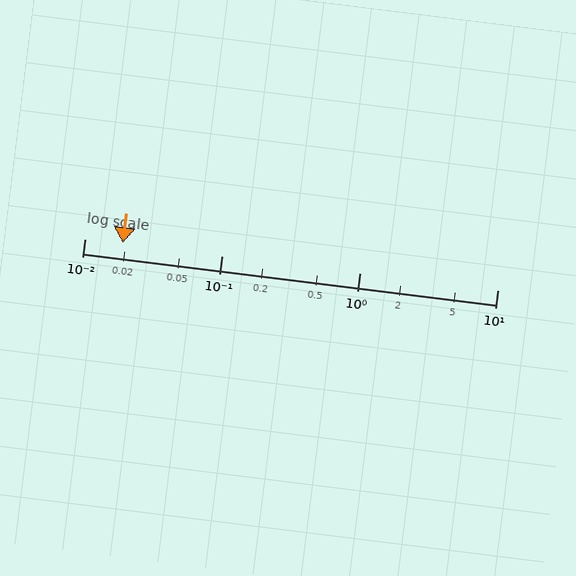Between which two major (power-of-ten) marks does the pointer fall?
The pointer is between 0.01 and 0.1.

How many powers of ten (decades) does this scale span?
The scale spans 3 decades, from 0.01 to 10.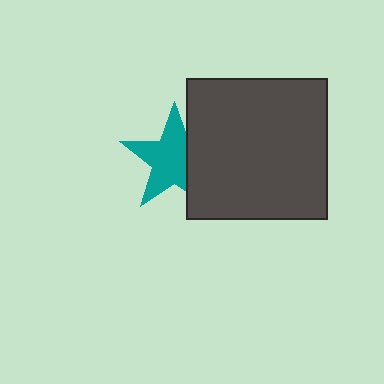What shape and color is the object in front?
The object in front is a dark gray square.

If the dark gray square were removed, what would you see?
You would see the complete teal star.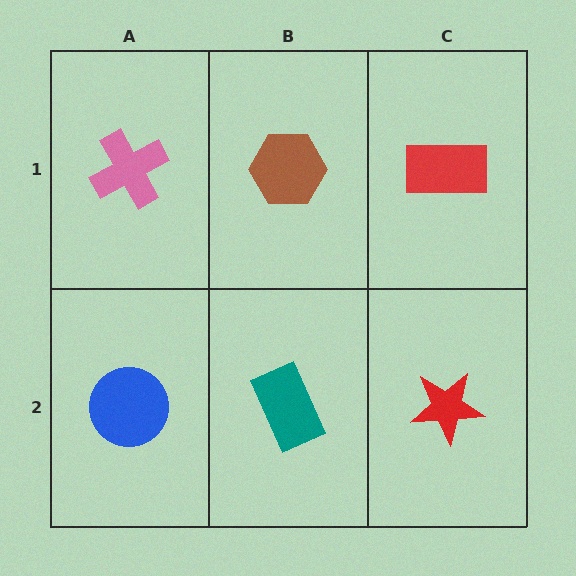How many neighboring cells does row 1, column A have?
2.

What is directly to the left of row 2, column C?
A teal rectangle.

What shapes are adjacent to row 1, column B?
A teal rectangle (row 2, column B), a pink cross (row 1, column A), a red rectangle (row 1, column C).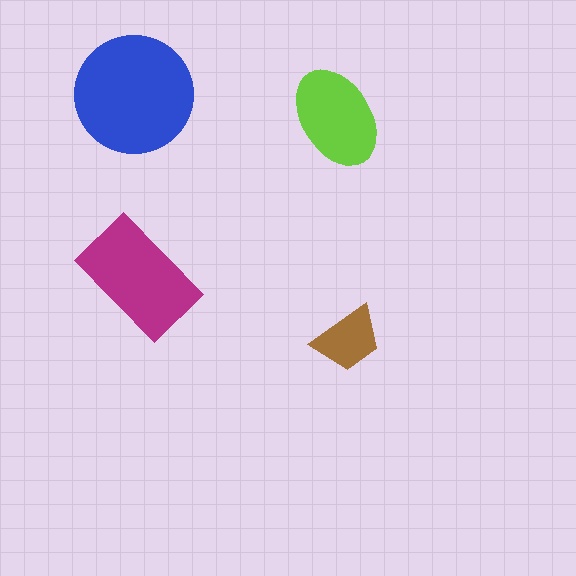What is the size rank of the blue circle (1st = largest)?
1st.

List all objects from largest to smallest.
The blue circle, the magenta rectangle, the lime ellipse, the brown trapezoid.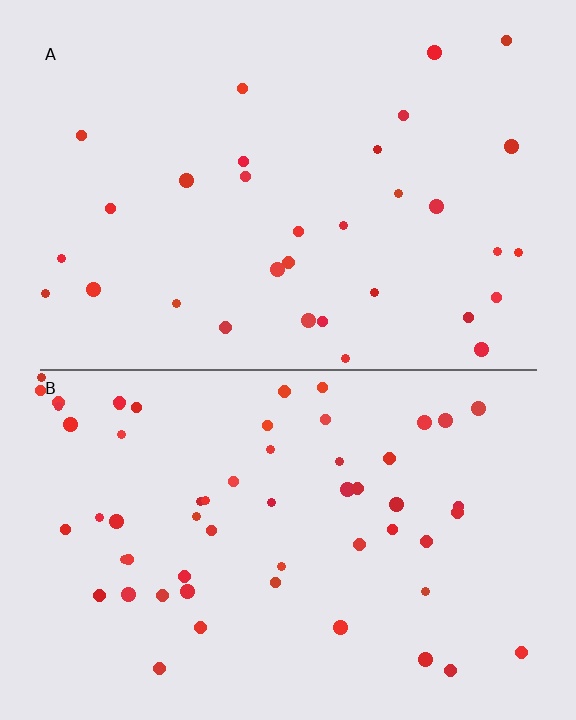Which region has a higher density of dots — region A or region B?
B (the bottom).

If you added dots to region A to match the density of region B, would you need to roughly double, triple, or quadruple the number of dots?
Approximately double.